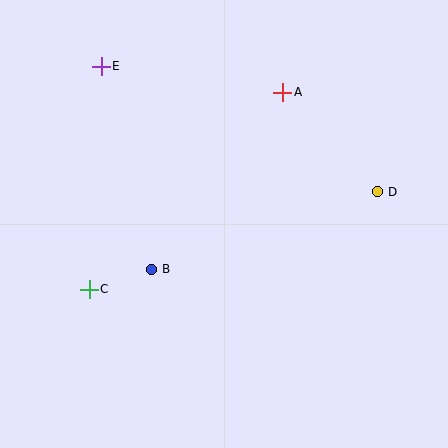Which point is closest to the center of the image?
Point B at (151, 269) is closest to the center.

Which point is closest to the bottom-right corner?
Point D is closest to the bottom-right corner.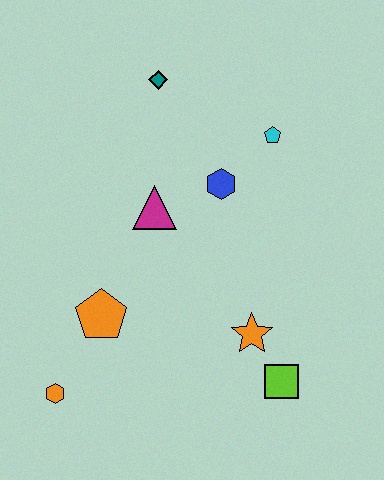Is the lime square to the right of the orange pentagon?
Yes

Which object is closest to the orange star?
The lime square is closest to the orange star.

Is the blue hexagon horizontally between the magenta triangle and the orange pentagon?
No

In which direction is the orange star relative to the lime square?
The orange star is above the lime square.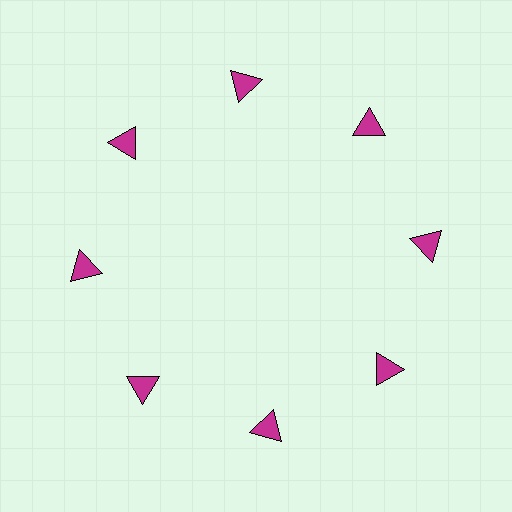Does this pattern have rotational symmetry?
Yes, this pattern has 8-fold rotational symmetry. It looks the same after rotating 45 degrees around the center.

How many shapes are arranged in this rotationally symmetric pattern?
There are 8 shapes, arranged in 8 groups of 1.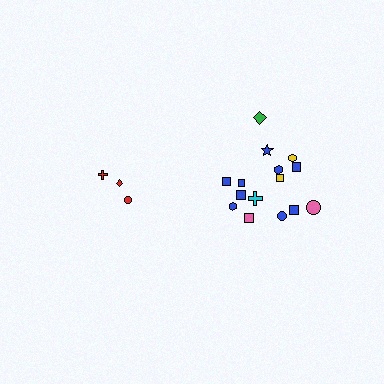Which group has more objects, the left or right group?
The right group.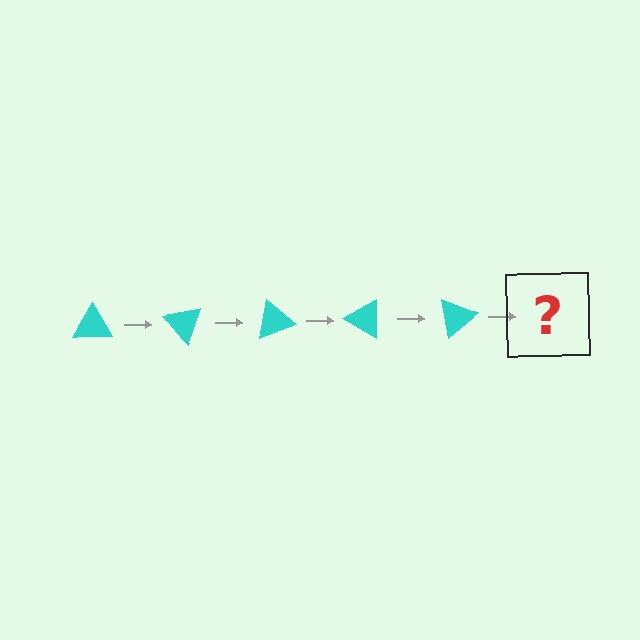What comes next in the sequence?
The next element should be a cyan triangle rotated 250 degrees.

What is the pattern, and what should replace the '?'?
The pattern is that the triangle rotates 50 degrees each step. The '?' should be a cyan triangle rotated 250 degrees.